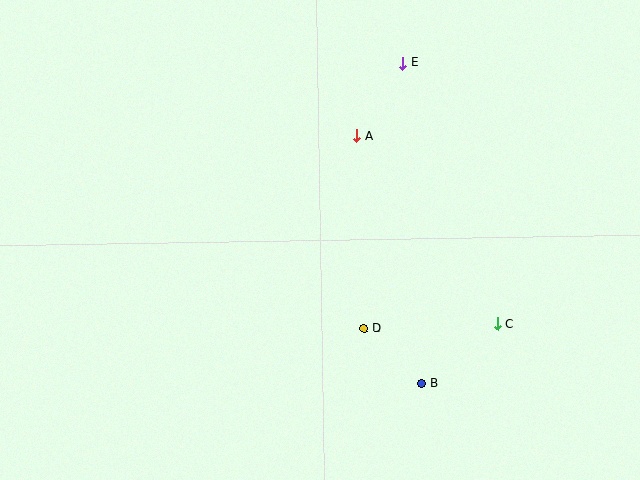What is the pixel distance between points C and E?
The distance between C and E is 278 pixels.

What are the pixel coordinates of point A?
Point A is at (357, 136).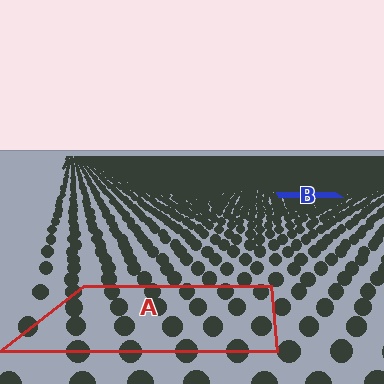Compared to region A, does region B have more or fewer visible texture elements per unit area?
Region B has more texture elements per unit area — they are packed more densely because it is farther away.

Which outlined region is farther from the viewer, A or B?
Region B is farther from the viewer — the texture elements inside it appear smaller and more densely packed.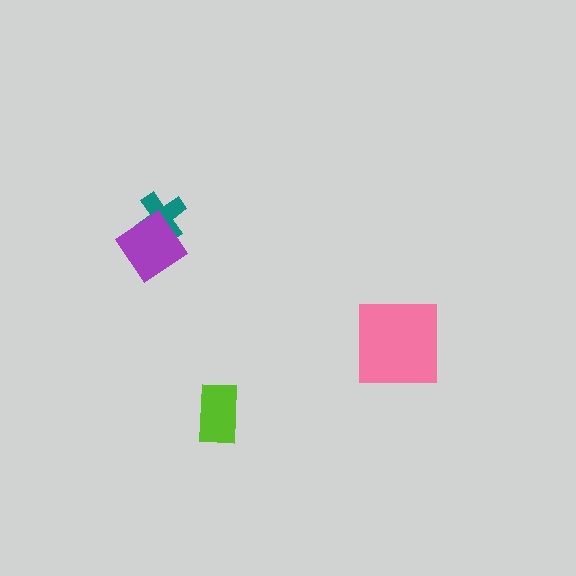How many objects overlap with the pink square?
0 objects overlap with the pink square.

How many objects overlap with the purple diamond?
1 object overlaps with the purple diamond.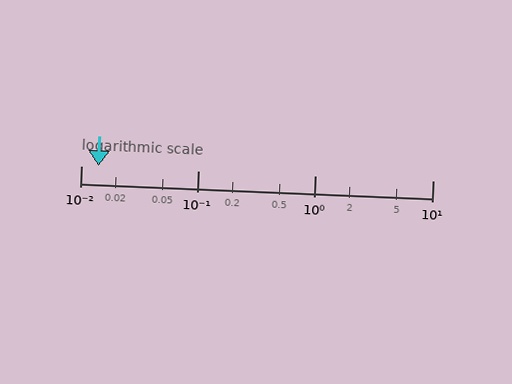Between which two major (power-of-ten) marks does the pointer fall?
The pointer is between 0.01 and 0.1.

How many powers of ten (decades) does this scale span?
The scale spans 3 decades, from 0.01 to 10.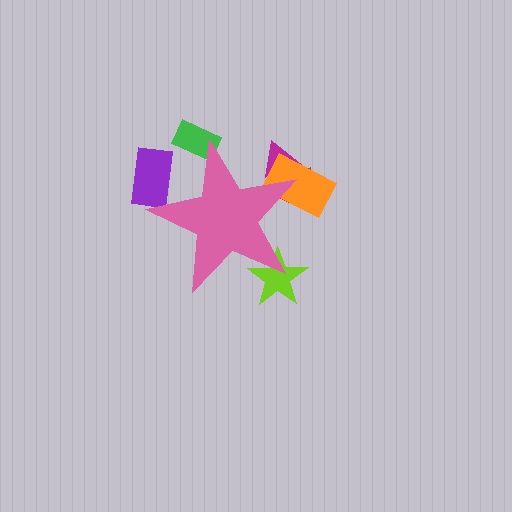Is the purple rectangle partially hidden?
Yes, the purple rectangle is partially hidden behind the pink star.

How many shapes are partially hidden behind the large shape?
6 shapes are partially hidden.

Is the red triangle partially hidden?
Yes, the red triangle is partially hidden behind the pink star.